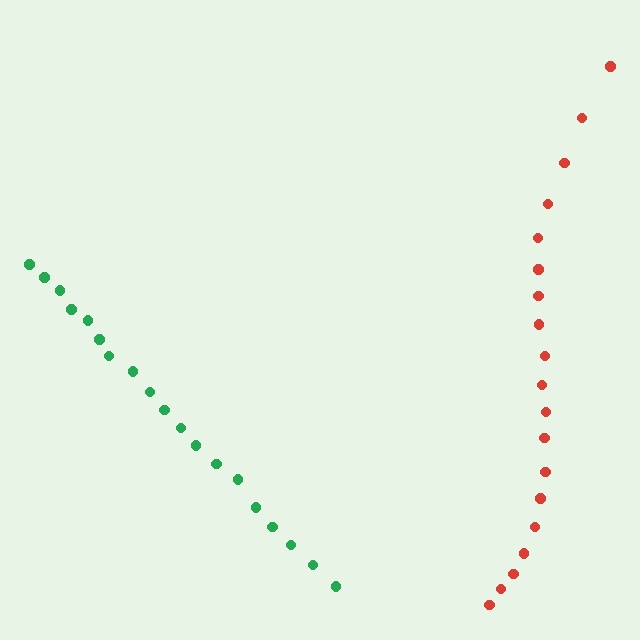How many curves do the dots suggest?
There are 2 distinct paths.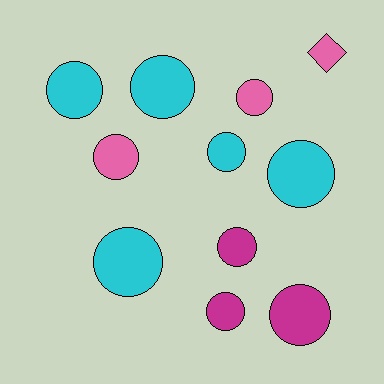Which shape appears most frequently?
Circle, with 10 objects.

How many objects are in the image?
There are 11 objects.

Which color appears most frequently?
Cyan, with 5 objects.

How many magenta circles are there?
There are 3 magenta circles.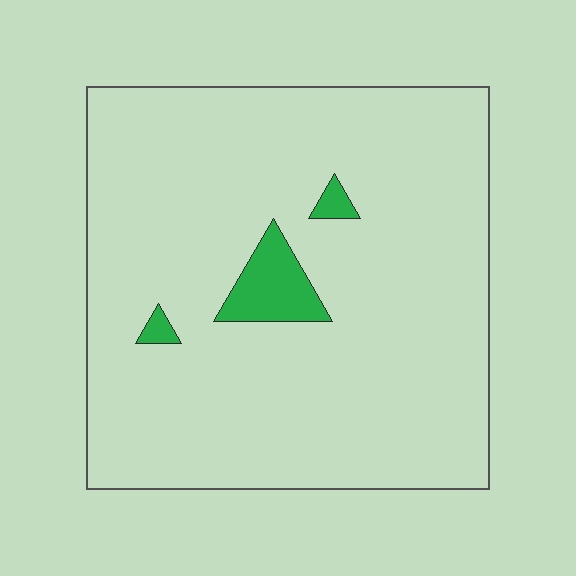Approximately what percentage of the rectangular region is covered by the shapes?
Approximately 5%.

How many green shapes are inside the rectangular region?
3.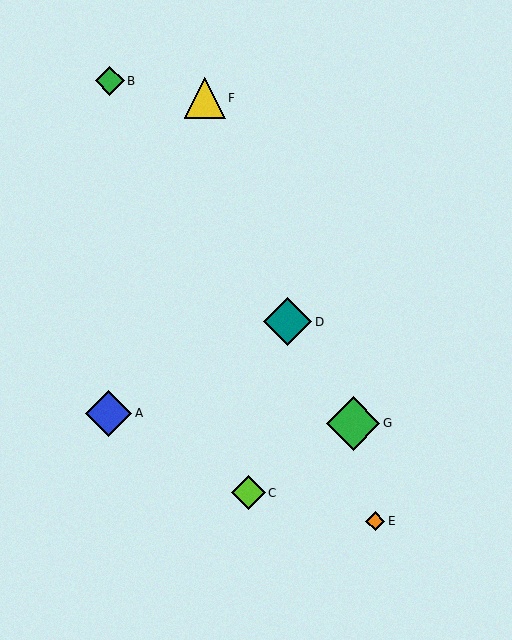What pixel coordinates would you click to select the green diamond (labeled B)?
Click at (110, 81) to select the green diamond B.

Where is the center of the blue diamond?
The center of the blue diamond is at (109, 413).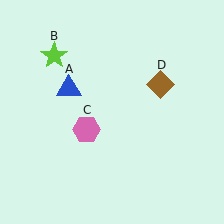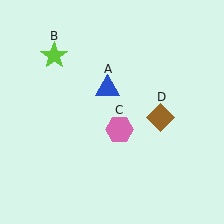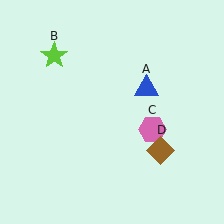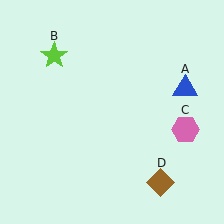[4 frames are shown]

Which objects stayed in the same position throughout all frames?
Lime star (object B) remained stationary.